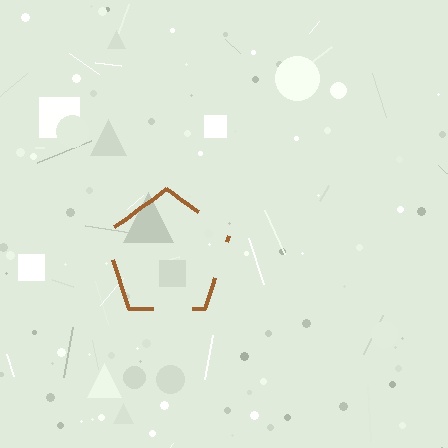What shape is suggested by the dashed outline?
The dashed outline suggests a pentagon.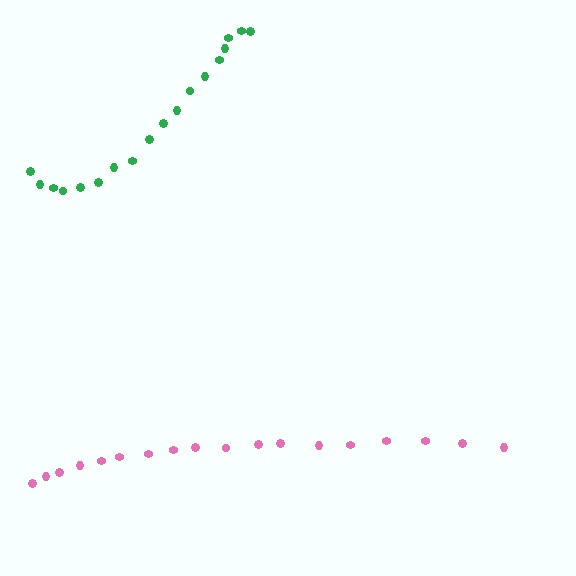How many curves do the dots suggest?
There are 2 distinct paths.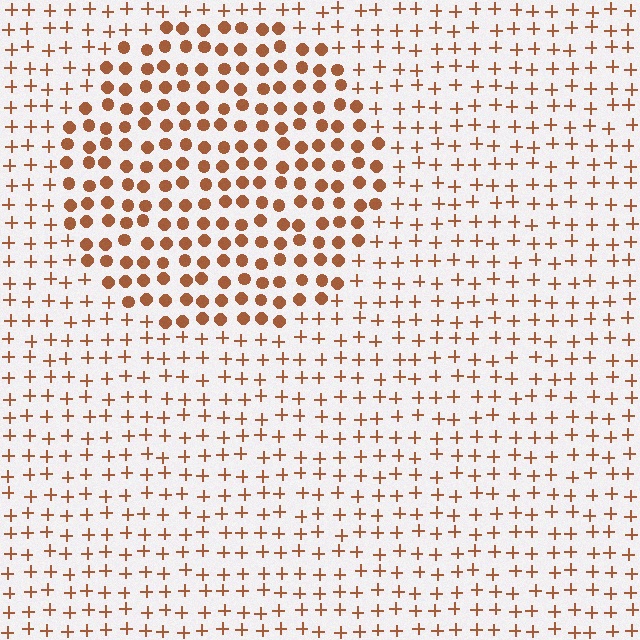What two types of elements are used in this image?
The image uses circles inside the circle region and plus signs outside it.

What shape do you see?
I see a circle.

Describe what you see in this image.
The image is filled with small brown elements arranged in a uniform grid. A circle-shaped region contains circles, while the surrounding area contains plus signs. The boundary is defined purely by the change in element shape.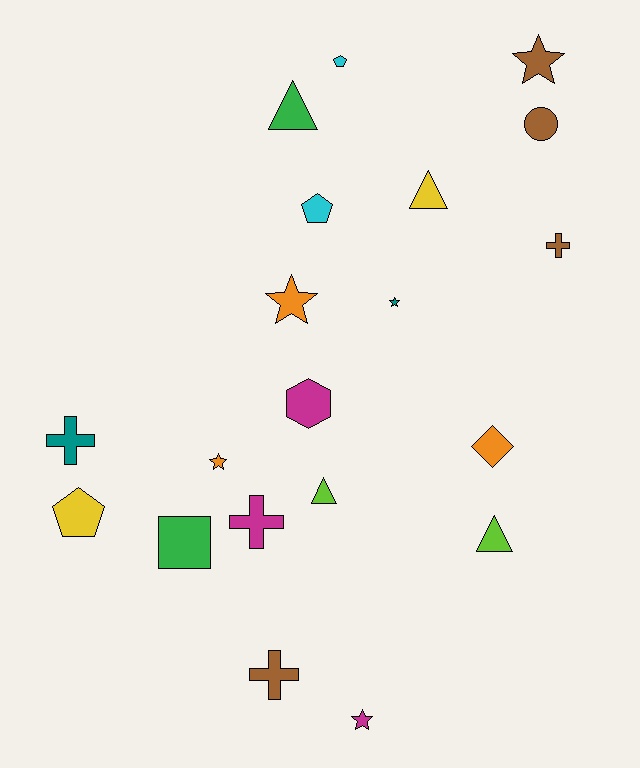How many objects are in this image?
There are 20 objects.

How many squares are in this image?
There is 1 square.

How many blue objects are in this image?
There are no blue objects.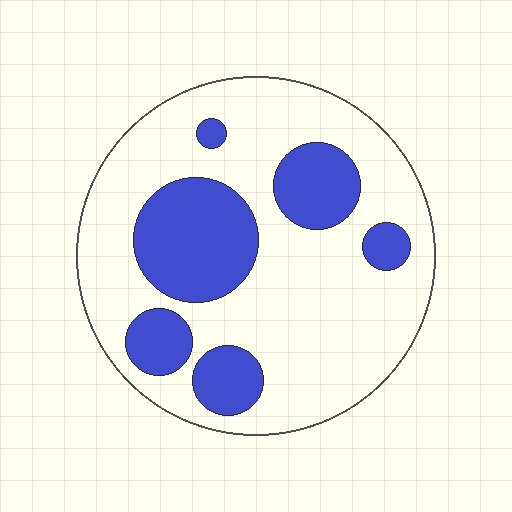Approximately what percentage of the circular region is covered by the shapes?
Approximately 30%.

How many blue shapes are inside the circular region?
6.